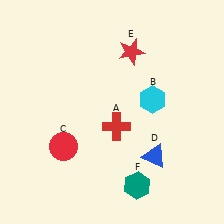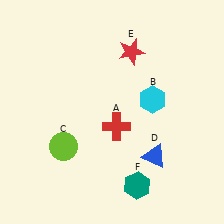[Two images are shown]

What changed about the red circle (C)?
In Image 1, C is red. In Image 2, it changed to lime.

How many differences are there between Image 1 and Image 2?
There is 1 difference between the two images.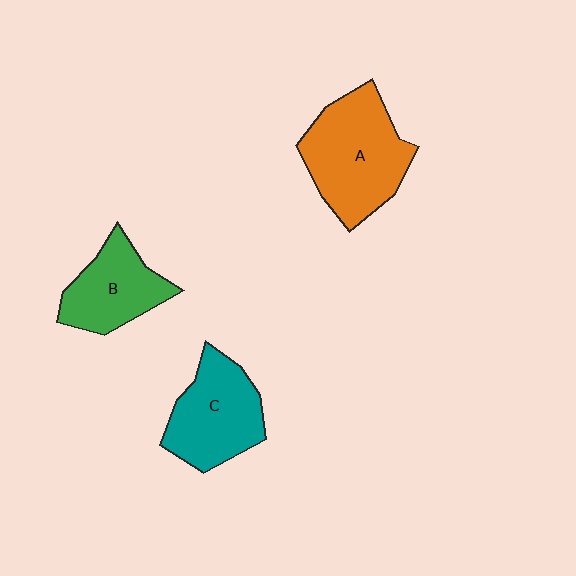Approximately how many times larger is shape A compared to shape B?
Approximately 1.5 times.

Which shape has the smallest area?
Shape B (green).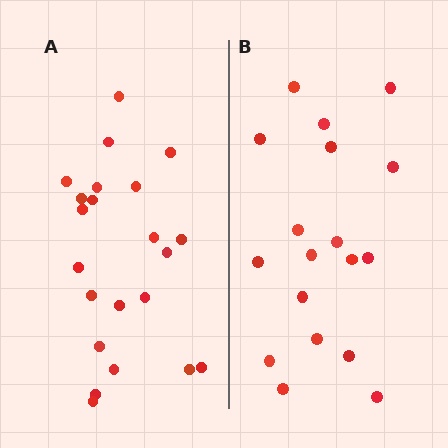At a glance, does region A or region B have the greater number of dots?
Region A (the left region) has more dots.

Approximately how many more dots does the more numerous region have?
Region A has about 4 more dots than region B.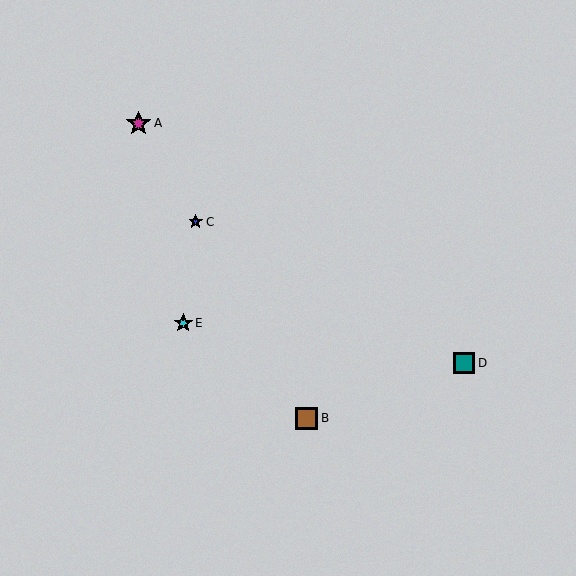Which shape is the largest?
The magenta star (labeled A) is the largest.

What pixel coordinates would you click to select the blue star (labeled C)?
Click at (196, 222) to select the blue star C.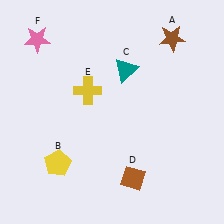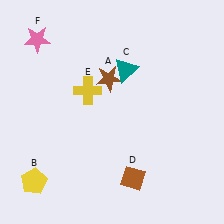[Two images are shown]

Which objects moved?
The objects that moved are: the brown star (A), the yellow pentagon (B).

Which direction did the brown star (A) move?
The brown star (A) moved left.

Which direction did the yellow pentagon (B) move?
The yellow pentagon (B) moved left.